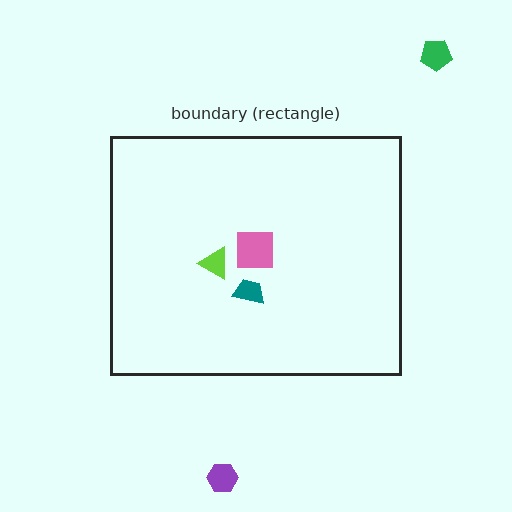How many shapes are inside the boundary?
3 inside, 2 outside.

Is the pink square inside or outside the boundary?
Inside.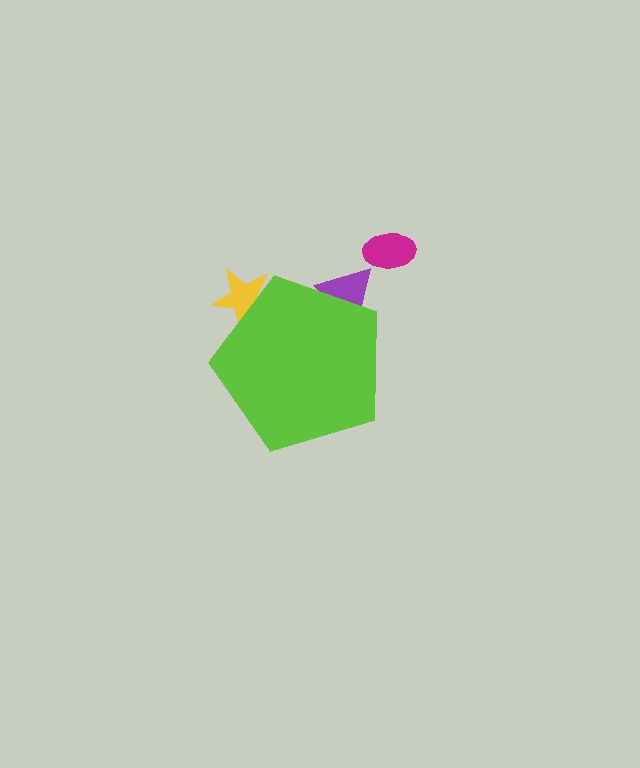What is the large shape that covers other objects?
A lime pentagon.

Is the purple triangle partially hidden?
Yes, the purple triangle is partially hidden behind the lime pentagon.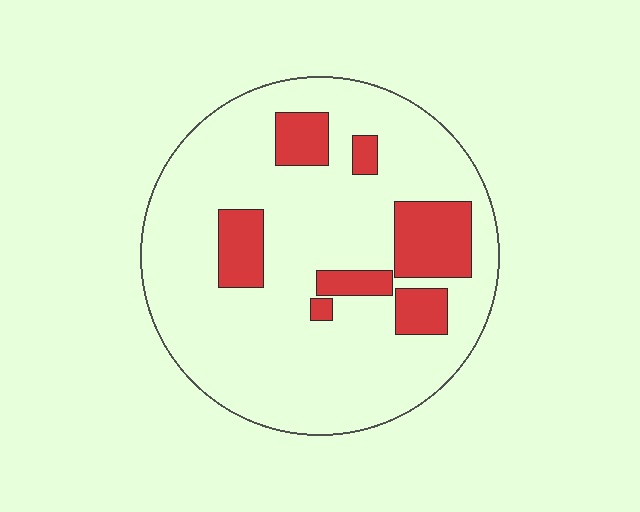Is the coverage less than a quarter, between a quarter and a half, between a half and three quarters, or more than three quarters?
Less than a quarter.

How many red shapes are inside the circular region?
7.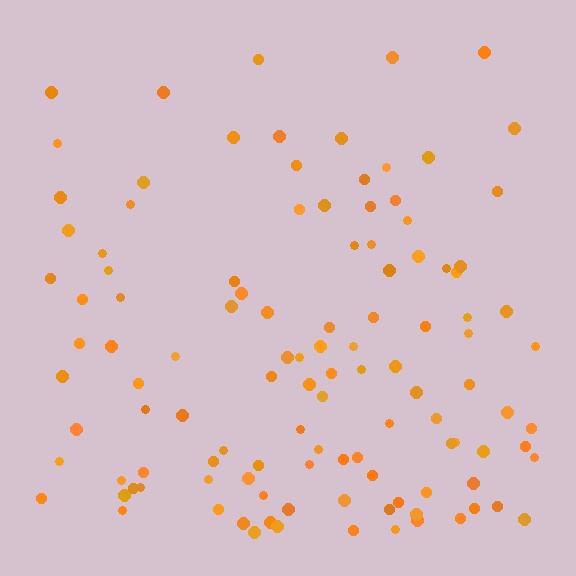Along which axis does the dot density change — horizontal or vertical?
Vertical.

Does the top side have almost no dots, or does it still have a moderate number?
Still a moderate number, just noticeably fewer than the bottom.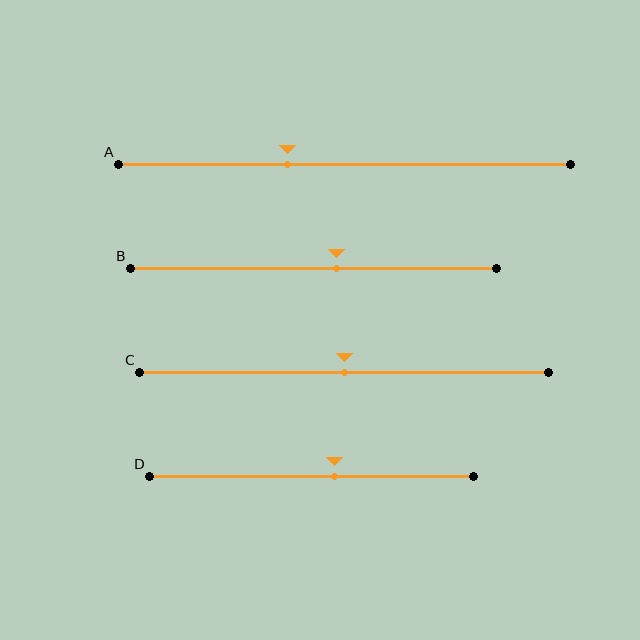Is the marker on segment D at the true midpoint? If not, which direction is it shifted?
No, the marker on segment D is shifted to the right by about 7% of the segment length.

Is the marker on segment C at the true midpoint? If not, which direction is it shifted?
Yes, the marker on segment C is at the true midpoint.